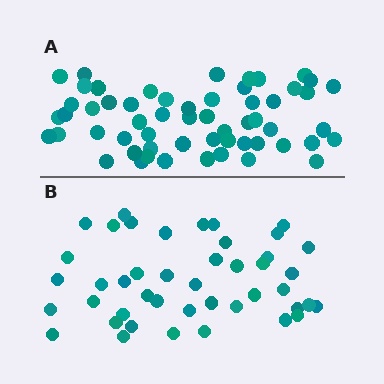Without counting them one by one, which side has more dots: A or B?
Region A (the top region) has more dots.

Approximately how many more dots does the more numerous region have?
Region A has approximately 15 more dots than region B.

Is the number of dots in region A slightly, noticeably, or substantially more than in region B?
Region A has noticeably more, but not dramatically so. The ratio is roughly 1.3 to 1.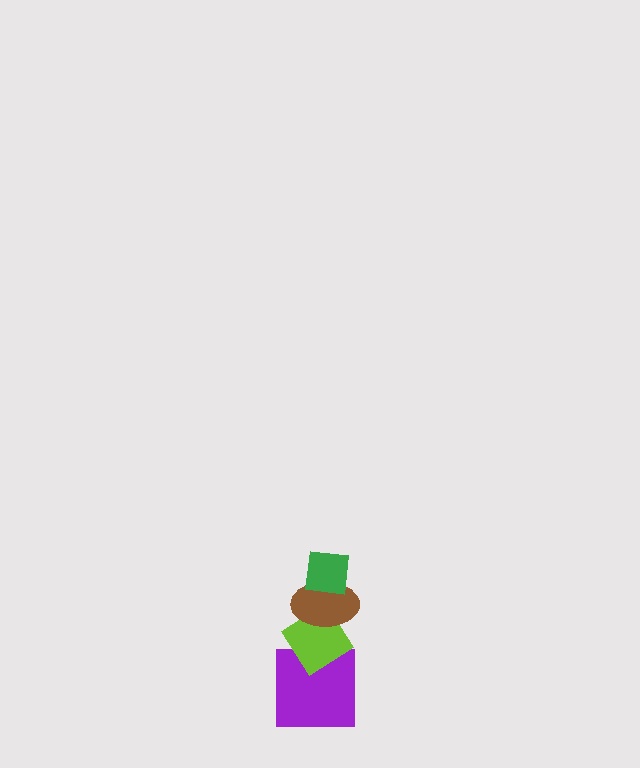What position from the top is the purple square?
The purple square is 4th from the top.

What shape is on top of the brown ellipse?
The green square is on top of the brown ellipse.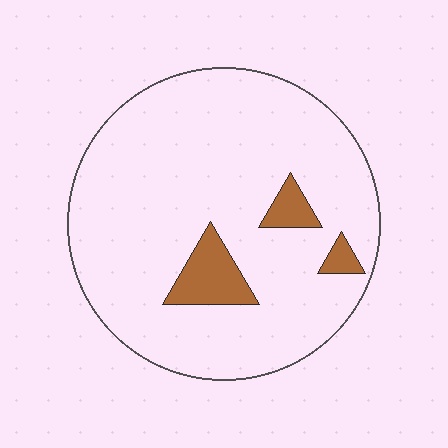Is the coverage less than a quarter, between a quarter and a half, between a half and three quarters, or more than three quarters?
Less than a quarter.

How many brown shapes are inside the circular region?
3.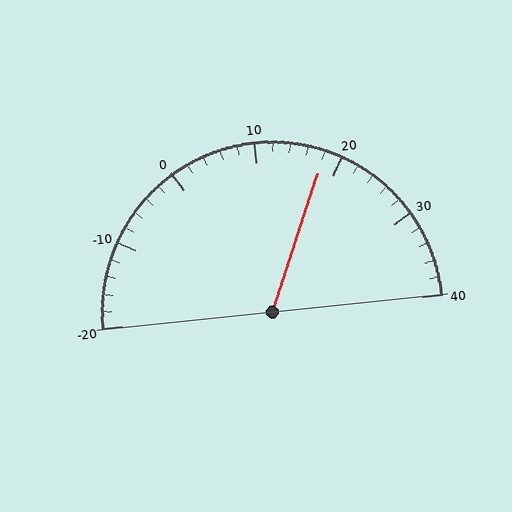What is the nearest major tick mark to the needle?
The nearest major tick mark is 20.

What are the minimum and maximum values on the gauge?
The gauge ranges from -20 to 40.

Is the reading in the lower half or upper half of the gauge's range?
The reading is in the upper half of the range (-20 to 40).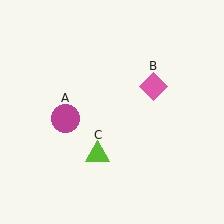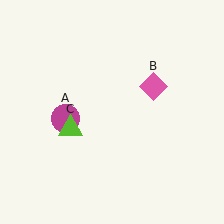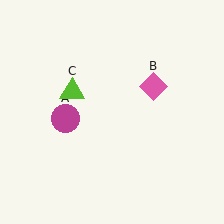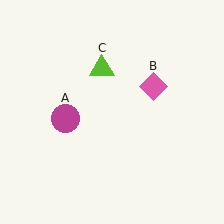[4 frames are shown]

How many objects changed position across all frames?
1 object changed position: lime triangle (object C).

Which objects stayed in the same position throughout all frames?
Magenta circle (object A) and pink diamond (object B) remained stationary.